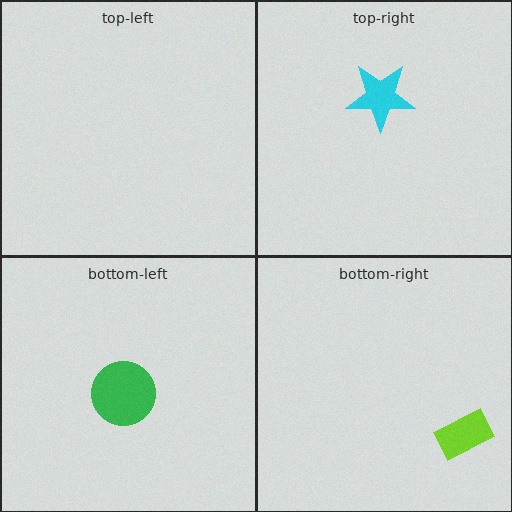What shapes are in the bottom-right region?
The lime rectangle.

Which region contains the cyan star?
The top-right region.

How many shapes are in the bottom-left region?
1.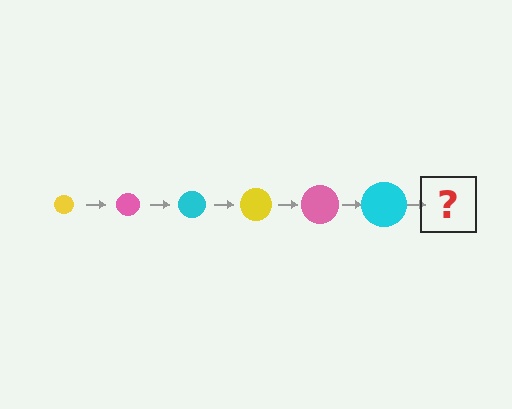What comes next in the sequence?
The next element should be a yellow circle, larger than the previous one.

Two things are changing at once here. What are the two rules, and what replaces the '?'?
The two rules are that the circle grows larger each step and the color cycles through yellow, pink, and cyan. The '?' should be a yellow circle, larger than the previous one.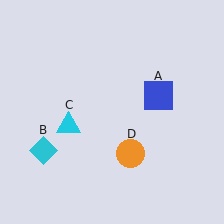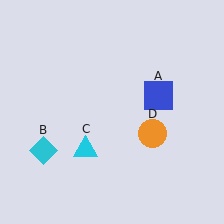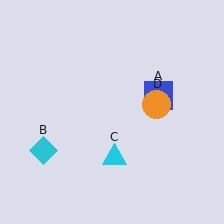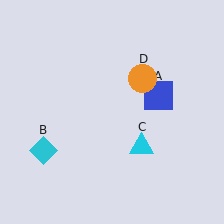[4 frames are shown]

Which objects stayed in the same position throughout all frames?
Blue square (object A) and cyan diamond (object B) remained stationary.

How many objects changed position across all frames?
2 objects changed position: cyan triangle (object C), orange circle (object D).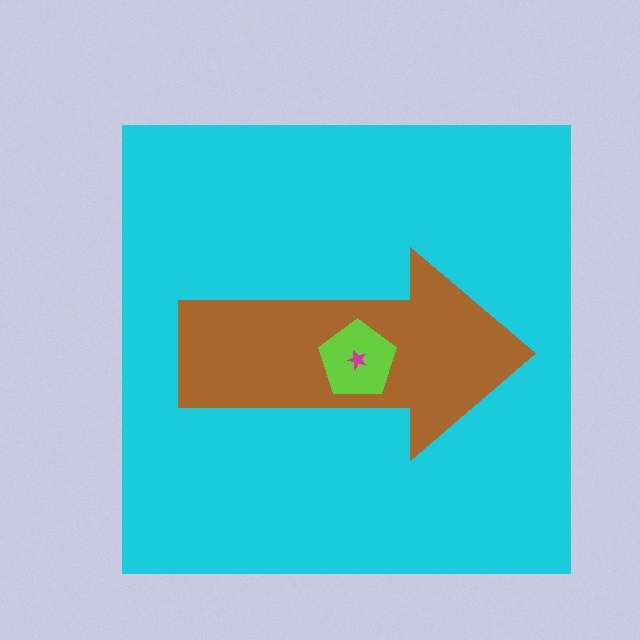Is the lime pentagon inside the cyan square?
Yes.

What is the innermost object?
The magenta star.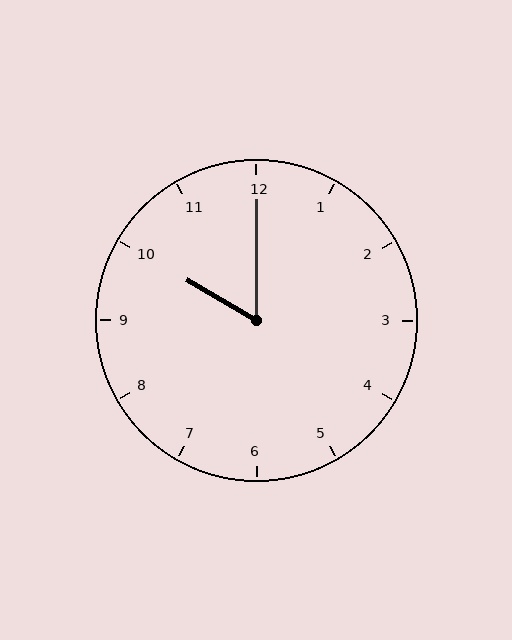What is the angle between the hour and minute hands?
Approximately 60 degrees.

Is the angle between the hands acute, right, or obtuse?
It is acute.